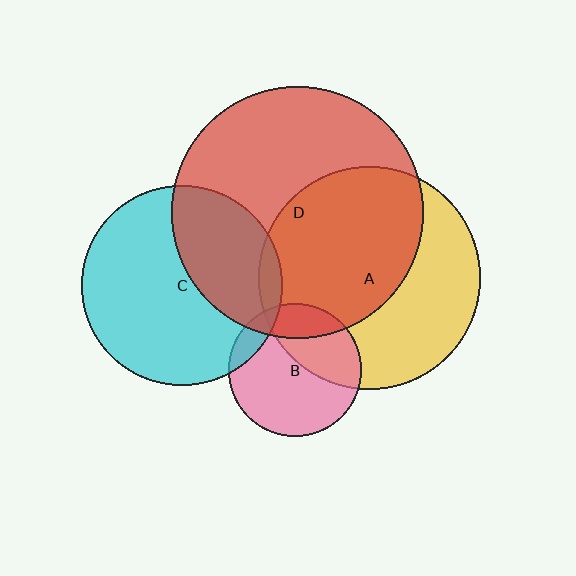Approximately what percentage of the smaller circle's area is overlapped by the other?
Approximately 35%.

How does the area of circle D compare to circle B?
Approximately 3.6 times.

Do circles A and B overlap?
Yes.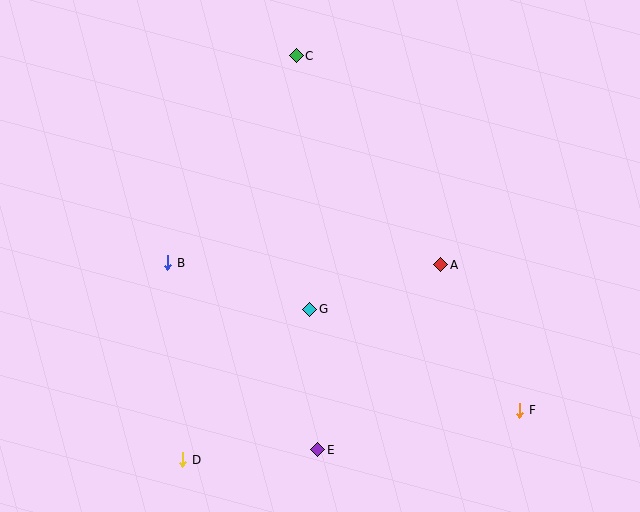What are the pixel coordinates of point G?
Point G is at (310, 309).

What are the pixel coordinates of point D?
Point D is at (183, 460).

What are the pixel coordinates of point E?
Point E is at (318, 450).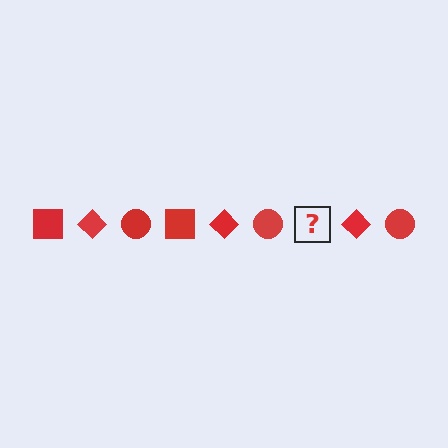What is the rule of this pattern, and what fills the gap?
The rule is that the pattern cycles through square, diamond, circle shapes in red. The gap should be filled with a red square.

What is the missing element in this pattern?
The missing element is a red square.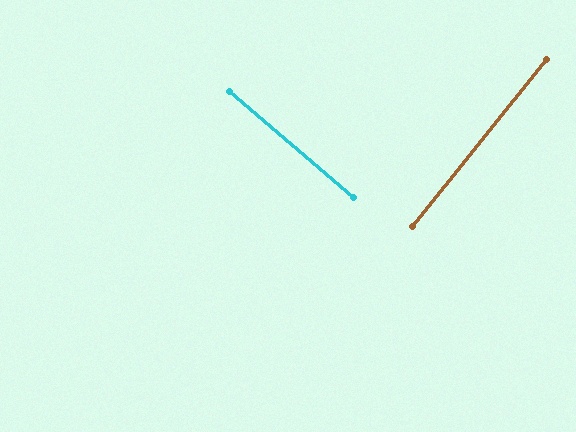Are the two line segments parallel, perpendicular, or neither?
Perpendicular — they meet at approximately 88°.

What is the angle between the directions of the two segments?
Approximately 88 degrees.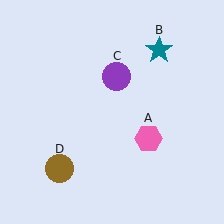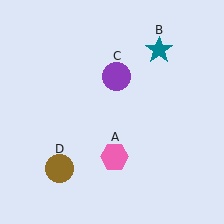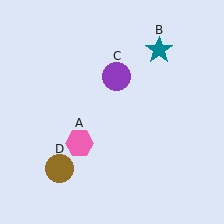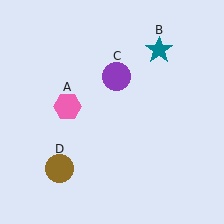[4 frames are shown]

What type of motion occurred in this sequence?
The pink hexagon (object A) rotated clockwise around the center of the scene.